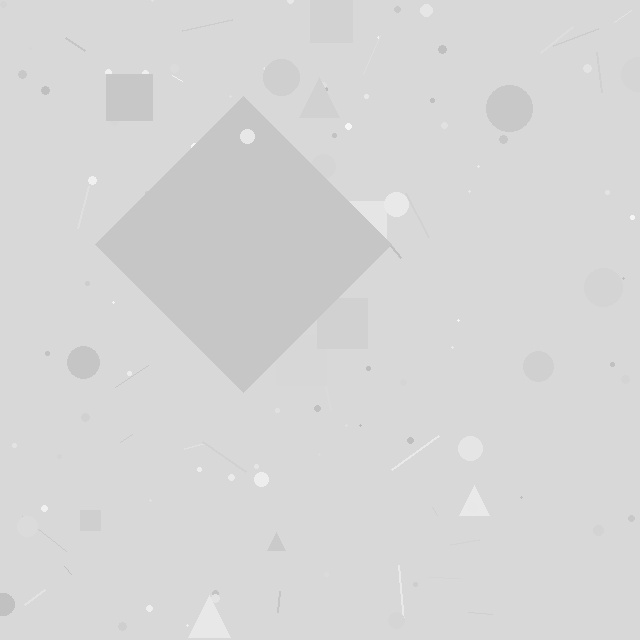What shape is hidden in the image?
A diamond is hidden in the image.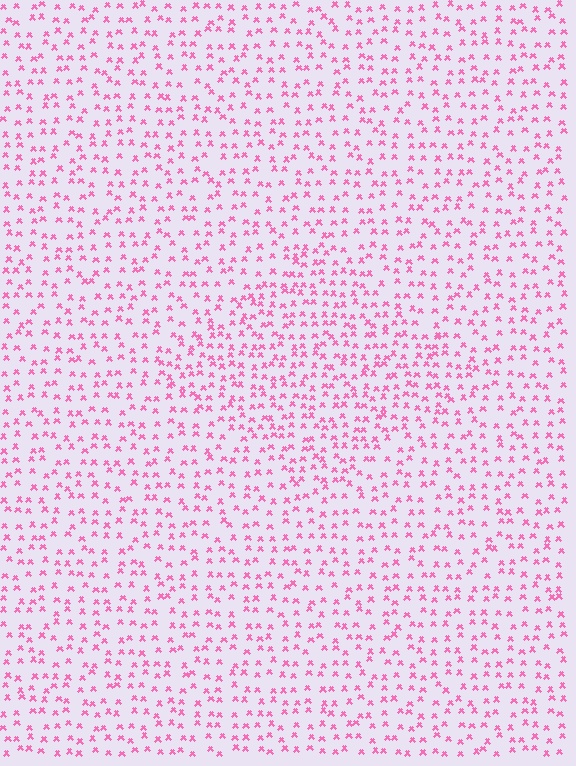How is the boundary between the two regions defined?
The boundary is defined by a change in element density (approximately 1.5x ratio). All elements are the same color, size, and shape.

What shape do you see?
I see a diamond.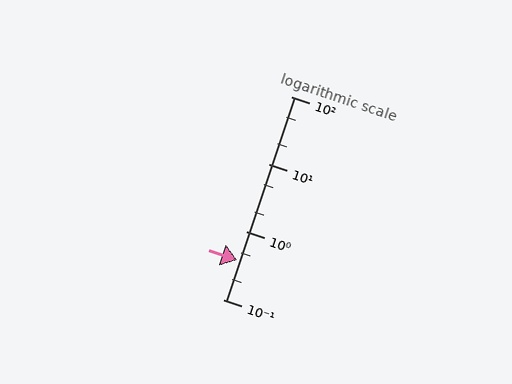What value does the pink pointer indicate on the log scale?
The pointer indicates approximately 0.38.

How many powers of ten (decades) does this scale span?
The scale spans 3 decades, from 0.1 to 100.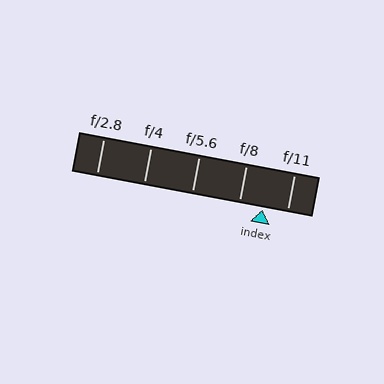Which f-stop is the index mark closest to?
The index mark is closest to f/11.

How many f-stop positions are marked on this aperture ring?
There are 5 f-stop positions marked.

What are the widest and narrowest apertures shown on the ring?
The widest aperture shown is f/2.8 and the narrowest is f/11.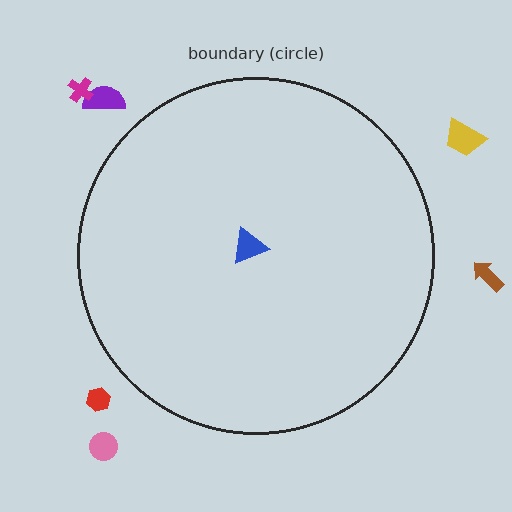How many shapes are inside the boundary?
1 inside, 6 outside.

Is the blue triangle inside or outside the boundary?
Inside.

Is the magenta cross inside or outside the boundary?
Outside.